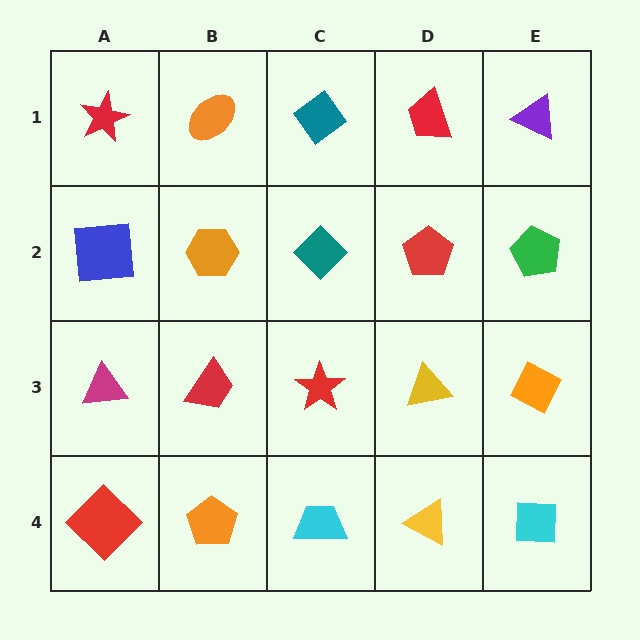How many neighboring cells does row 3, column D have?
4.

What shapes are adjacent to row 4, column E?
An orange diamond (row 3, column E), a yellow triangle (row 4, column D).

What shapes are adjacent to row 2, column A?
A red star (row 1, column A), a magenta triangle (row 3, column A), an orange hexagon (row 2, column B).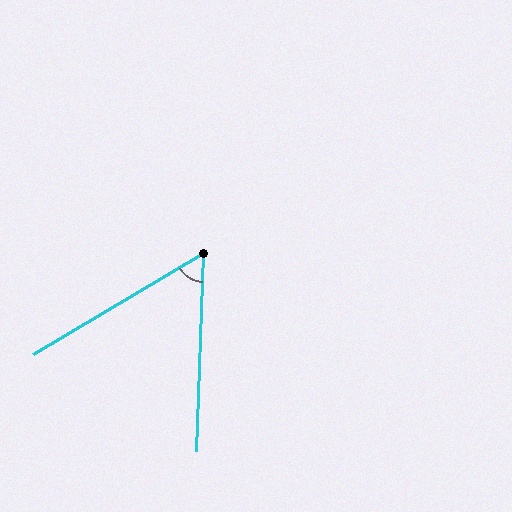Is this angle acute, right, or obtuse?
It is acute.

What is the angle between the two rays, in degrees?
Approximately 57 degrees.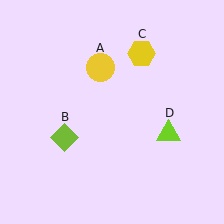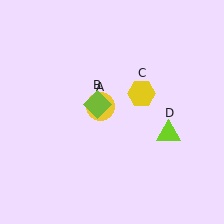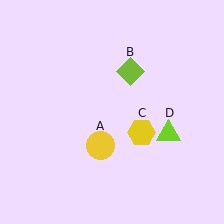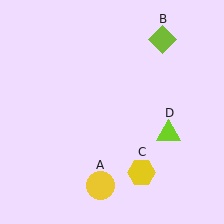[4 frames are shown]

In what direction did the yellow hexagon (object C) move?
The yellow hexagon (object C) moved down.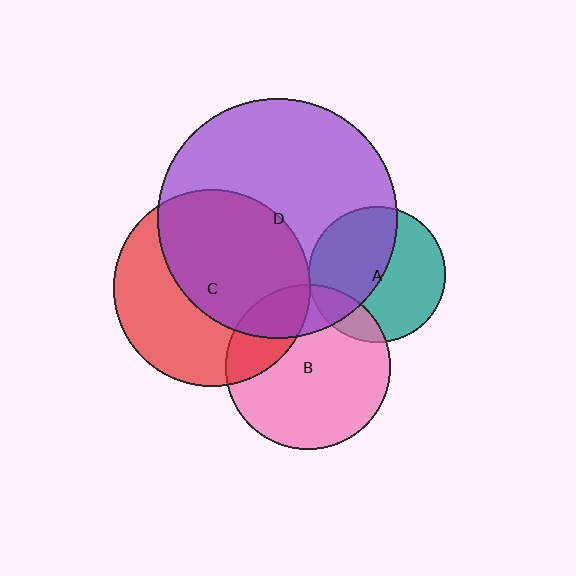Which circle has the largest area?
Circle D (purple).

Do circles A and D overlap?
Yes.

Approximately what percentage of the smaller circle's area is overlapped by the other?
Approximately 50%.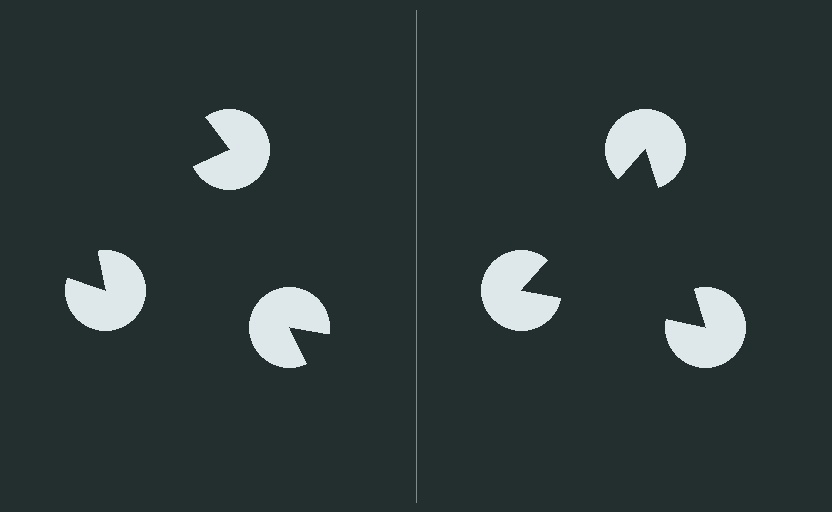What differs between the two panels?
The pac-man discs are positioned identically on both sides; only the wedge orientations differ. On the right they align to a triangle; on the left they are misaligned.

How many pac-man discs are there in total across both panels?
6 — 3 on each side.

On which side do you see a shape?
An illusory triangle appears on the right side. On the left side the wedge cuts are rotated, so no coherent shape forms.